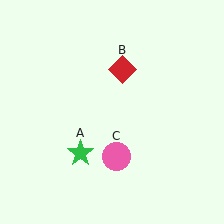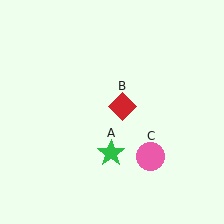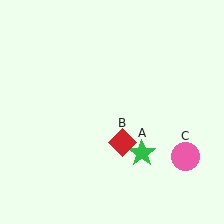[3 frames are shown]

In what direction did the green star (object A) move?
The green star (object A) moved right.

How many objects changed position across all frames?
3 objects changed position: green star (object A), red diamond (object B), pink circle (object C).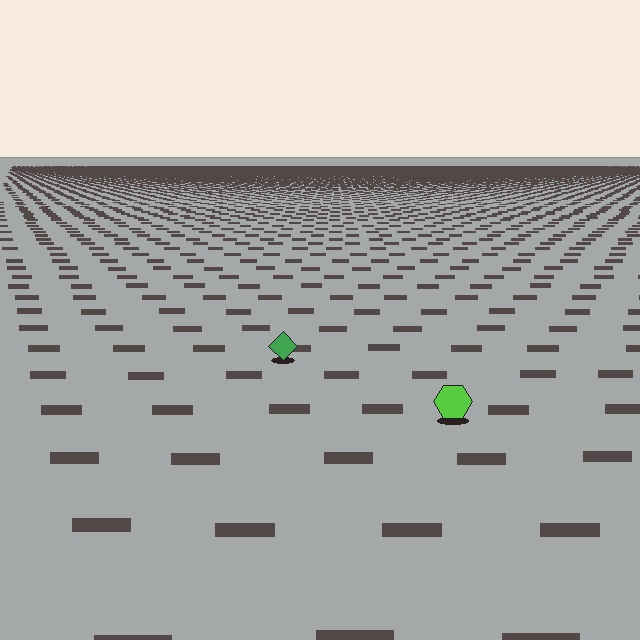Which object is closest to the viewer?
The lime hexagon is closest. The texture marks near it are larger and more spread out.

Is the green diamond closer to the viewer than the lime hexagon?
No. The lime hexagon is closer — you can tell from the texture gradient: the ground texture is coarser near it.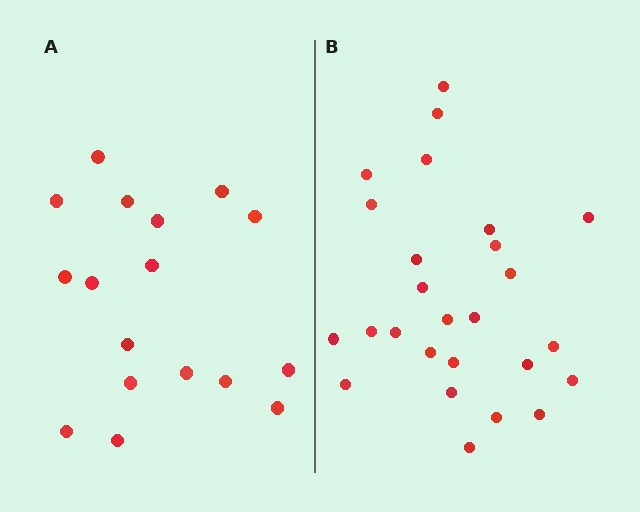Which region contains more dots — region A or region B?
Region B (the right region) has more dots.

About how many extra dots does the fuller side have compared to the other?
Region B has roughly 8 or so more dots than region A.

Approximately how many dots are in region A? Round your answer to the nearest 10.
About 20 dots. (The exact count is 17, which rounds to 20.)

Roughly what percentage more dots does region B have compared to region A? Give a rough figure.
About 55% more.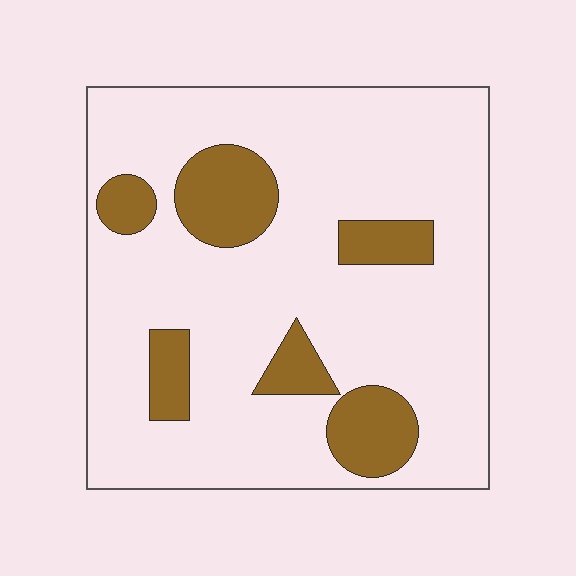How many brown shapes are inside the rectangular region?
6.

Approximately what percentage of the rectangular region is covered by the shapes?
Approximately 20%.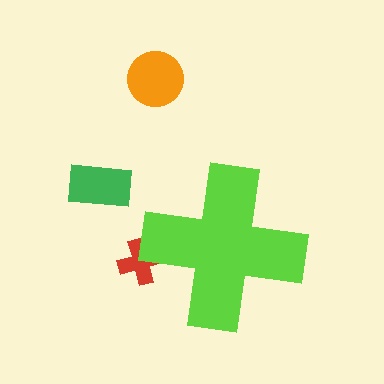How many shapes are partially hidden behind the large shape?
1 shape is partially hidden.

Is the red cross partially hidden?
Yes, the red cross is partially hidden behind the lime cross.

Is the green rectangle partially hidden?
No, the green rectangle is fully visible.